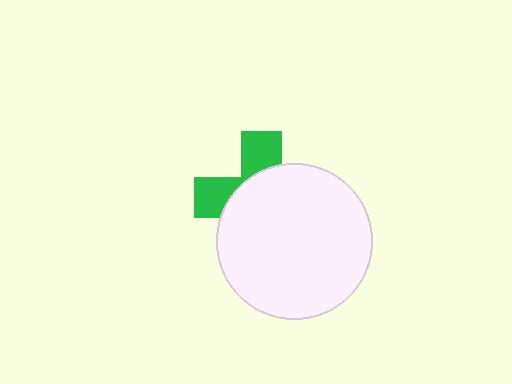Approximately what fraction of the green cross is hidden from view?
Roughly 66% of the green cross is hidden behind the white circle.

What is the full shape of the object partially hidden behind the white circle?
The partially hidden object is a green cross.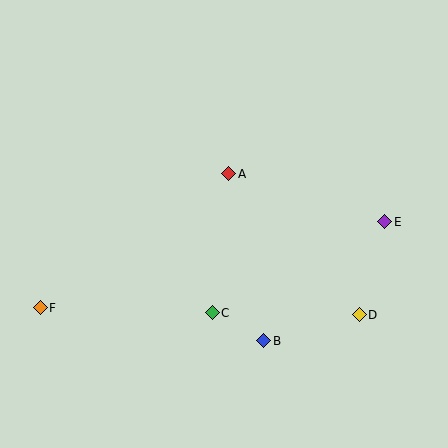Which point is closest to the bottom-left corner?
Point F is closest to the bottom-left corner.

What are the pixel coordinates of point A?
Point A is at (229, 174).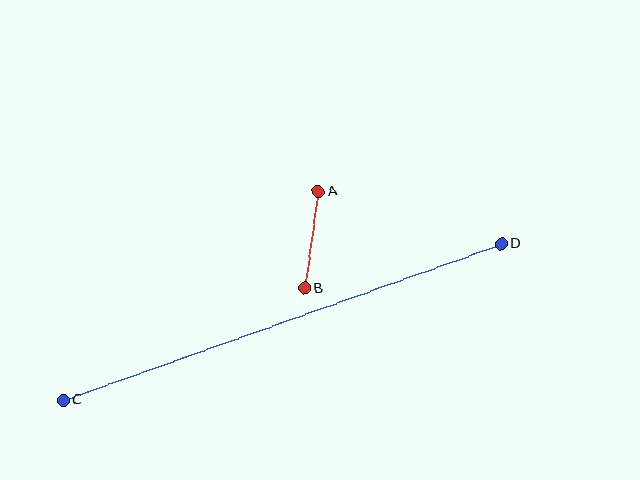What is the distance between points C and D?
The distance is approximately 466 pixels.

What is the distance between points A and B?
The distance is approximately 98 pixels.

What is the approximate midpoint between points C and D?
The midpoint is at approximately (282, 322) pixels.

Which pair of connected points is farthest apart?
Points C and D are farthest apart.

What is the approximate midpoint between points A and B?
The midpoint is at approximately (312, 240) pixels.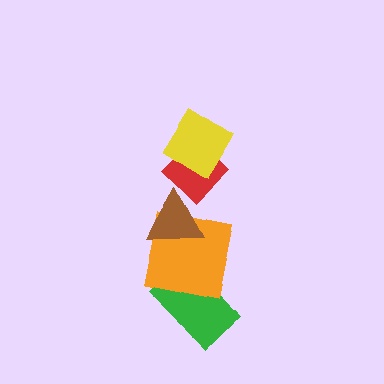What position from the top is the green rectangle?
The green rectangle is 5th from the top.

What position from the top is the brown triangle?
The brown triangle is 3rd from the top.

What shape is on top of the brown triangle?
The red diamond is on top of the brown triangle.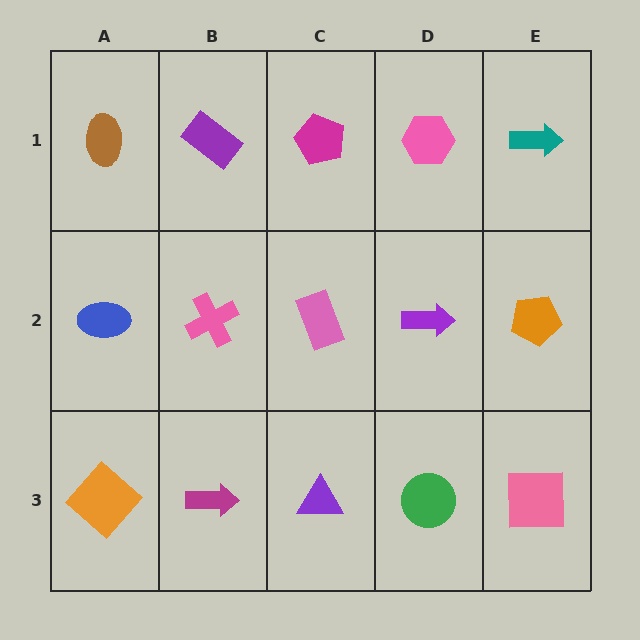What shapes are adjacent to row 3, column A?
A blue ellipse (row 2, column A), a magenta arrow (row 3, column B).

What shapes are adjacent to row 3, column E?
An orange pentagon (row 2, column E), a green circle (row 3, column D).